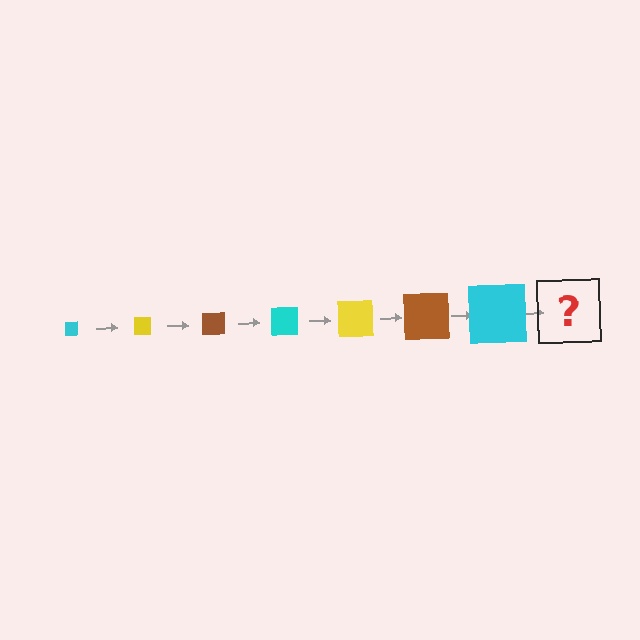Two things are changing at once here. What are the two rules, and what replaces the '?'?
The two rules are that the square grows larger each step and the color cycles through cyan, yellow, and brown. The '?' should be a yellow square, larger than the previous one.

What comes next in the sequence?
The next element should be a yellow square, larger than the previous one.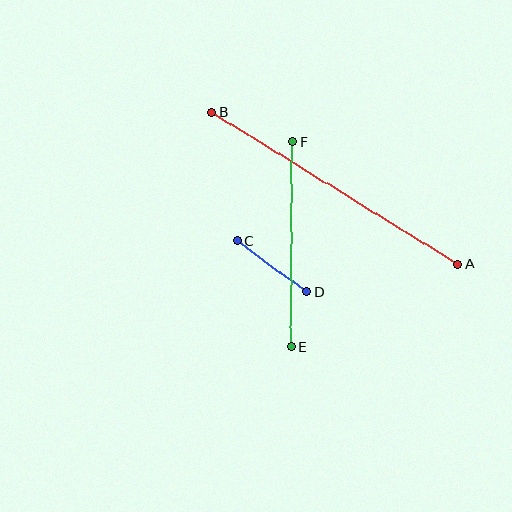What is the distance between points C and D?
The distance is approximately 86 pixels.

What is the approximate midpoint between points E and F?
The midpoint is at approximately (292, 244) pixels.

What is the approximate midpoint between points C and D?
The midpoint is at approximately (272, 267) pixels.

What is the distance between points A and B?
The distance is approximately 289 pixels.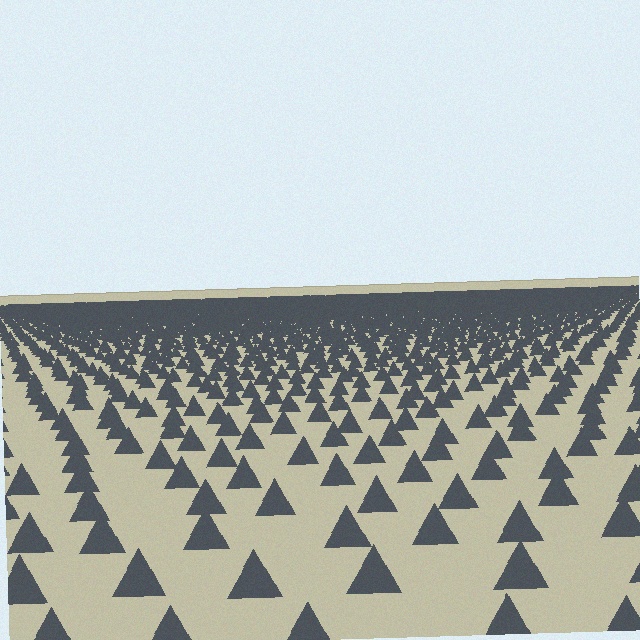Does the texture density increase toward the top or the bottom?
Density increases toward the top.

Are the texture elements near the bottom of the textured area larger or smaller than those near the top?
Larger. Near the bottom, elements are closer to the viewer and appear at a bigger on-screen size.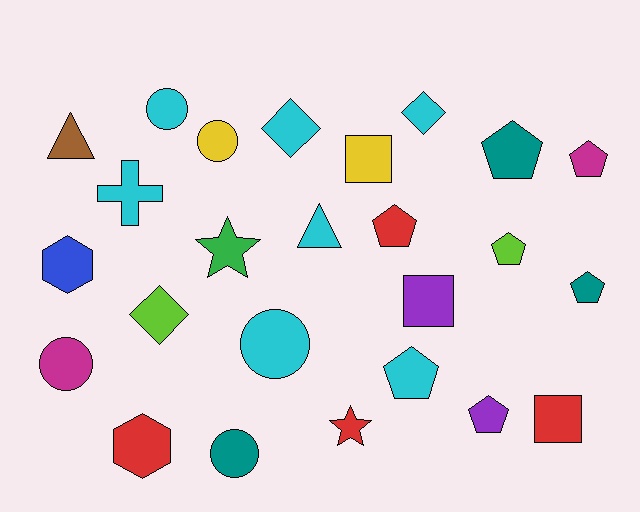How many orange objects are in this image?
There are no orange objects.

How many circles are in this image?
There are 5 circles.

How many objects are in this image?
There are 25 objects.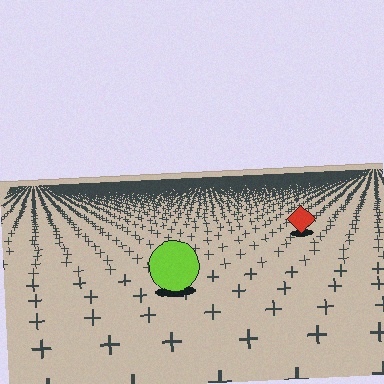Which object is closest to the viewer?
The lime circle is closest. The texture marks near it are larger and more spread out.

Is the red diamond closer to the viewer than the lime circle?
No. The lime circle is closer — you can tell from the texture gradient: the ground texture is coarser near it.